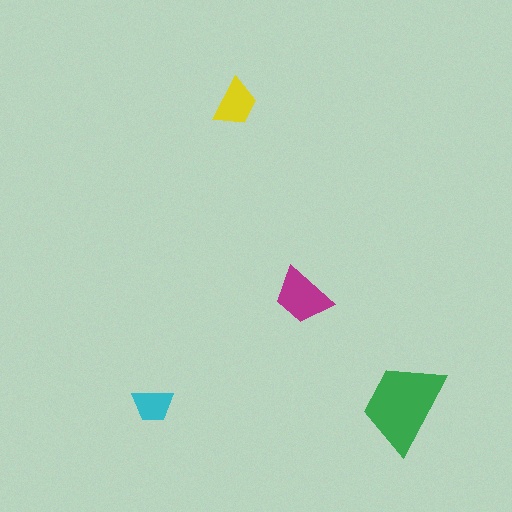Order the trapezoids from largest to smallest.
the green one, the magenta one, the yellow one, the cyan one.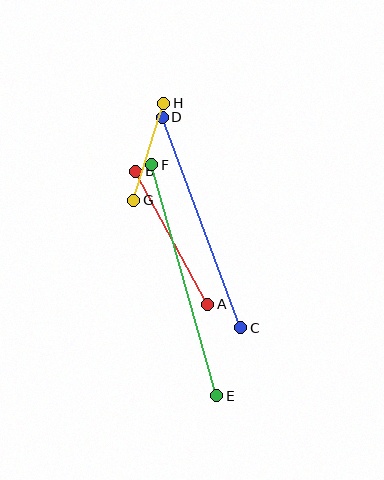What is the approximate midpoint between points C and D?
The midpoint is at approximately (201, 223) pixels.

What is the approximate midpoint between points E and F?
The midpoint is at approximately (184, 280) pixels.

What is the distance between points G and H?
The distance is approximately 101 pixels.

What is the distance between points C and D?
The distance is approximately 224 pixels.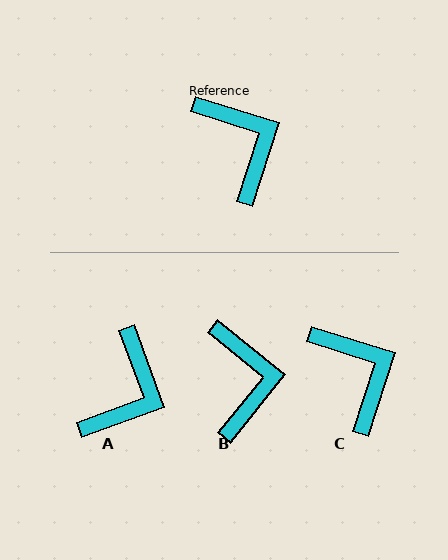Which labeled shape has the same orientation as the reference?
C.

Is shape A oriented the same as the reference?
No, it is off by about 52 degrees.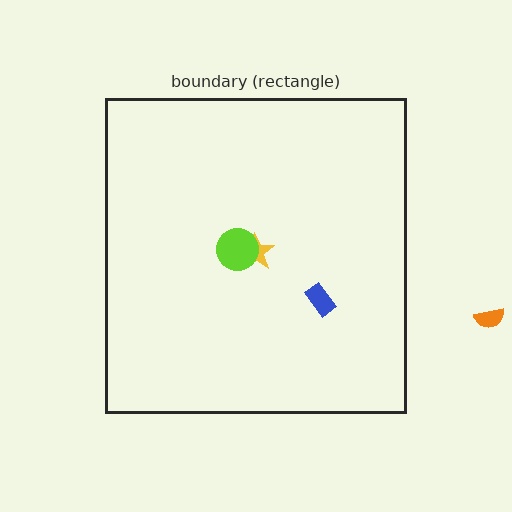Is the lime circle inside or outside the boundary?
Inside.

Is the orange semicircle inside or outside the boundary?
Outside.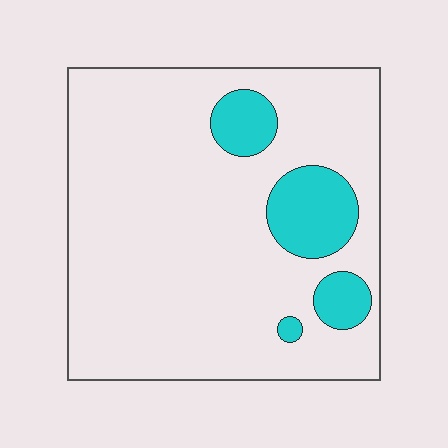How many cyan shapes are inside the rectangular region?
4.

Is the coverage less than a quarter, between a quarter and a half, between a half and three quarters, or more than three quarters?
Less than a quarter.